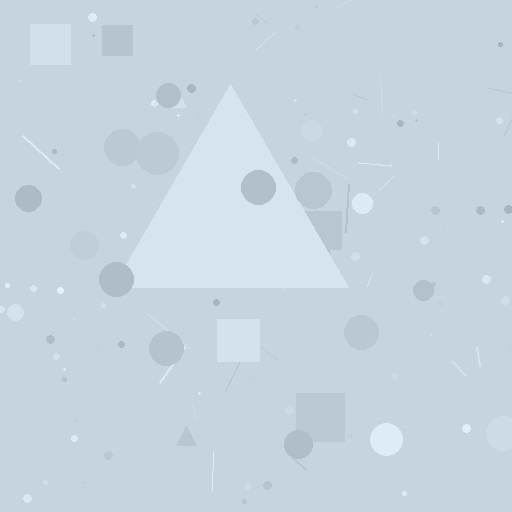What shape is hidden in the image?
A triangle is hidden in the image.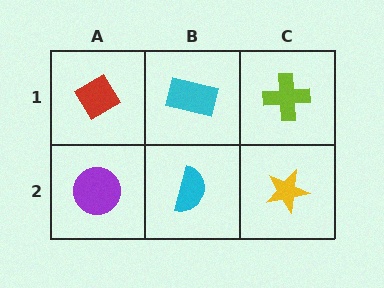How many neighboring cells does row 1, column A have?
2.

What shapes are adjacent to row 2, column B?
A cyan rectangle (row 1, column B), a purple circle (row 2, column A), a yellow star (row 2, column C).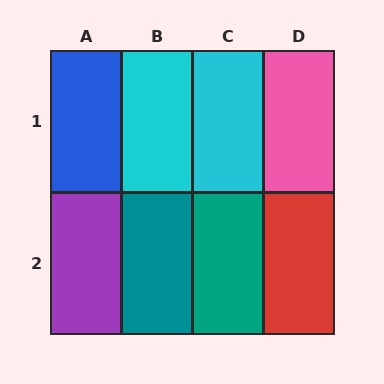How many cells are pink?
1 cell is pink.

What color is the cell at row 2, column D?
Red.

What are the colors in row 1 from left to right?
Blue, cyan, cyan, pink.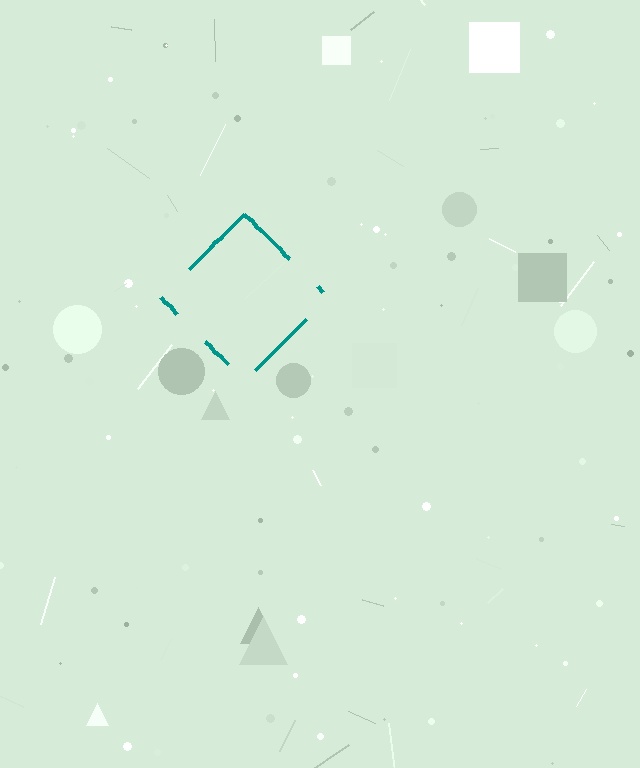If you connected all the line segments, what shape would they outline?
They would outline a diamond.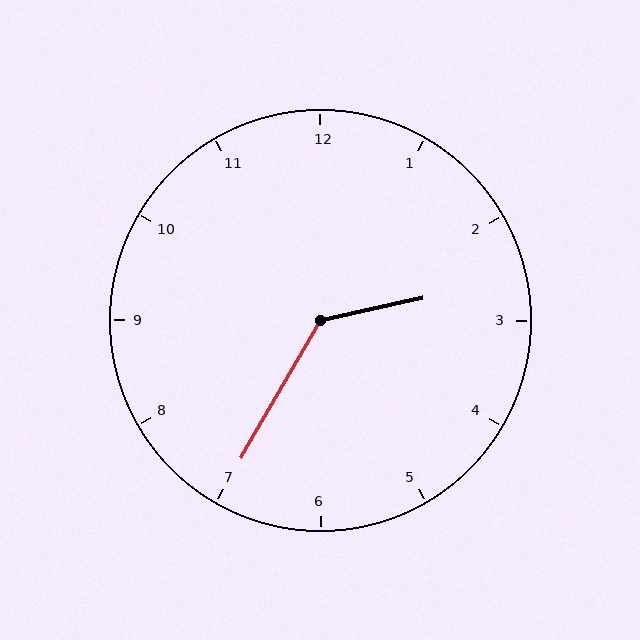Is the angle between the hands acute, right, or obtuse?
It is obtuse.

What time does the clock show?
2:35.